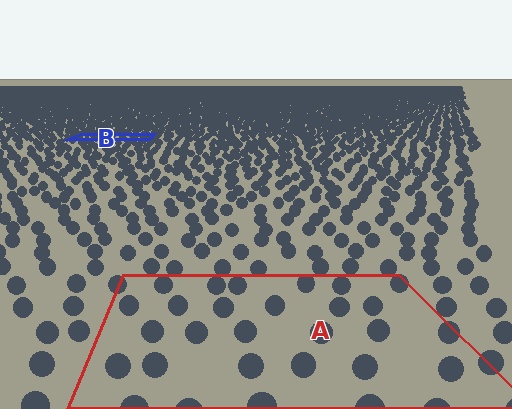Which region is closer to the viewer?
Region A is closer. The texture elements there are larger and more spread out.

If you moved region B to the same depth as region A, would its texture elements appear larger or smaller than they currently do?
They would appear larger. At a closer depth, the same texture elements are projected at a bigger on-screen size.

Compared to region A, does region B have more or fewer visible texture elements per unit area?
Region B has more texture elements per unit area — they are packed more densely because it is farther away.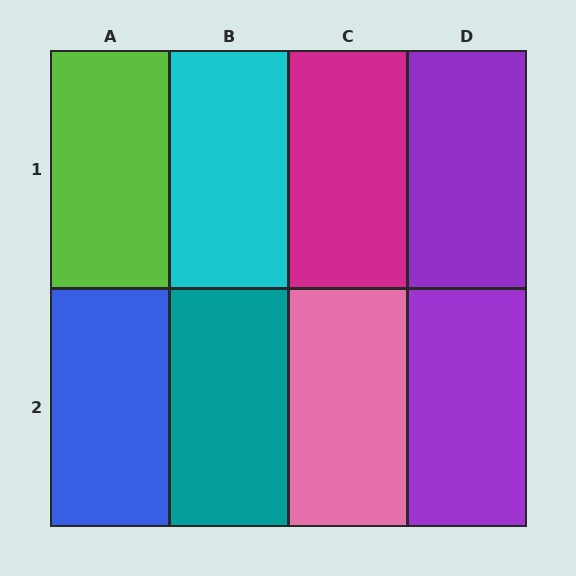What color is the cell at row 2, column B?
Teal.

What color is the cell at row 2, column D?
Purple.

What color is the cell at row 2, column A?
Blue.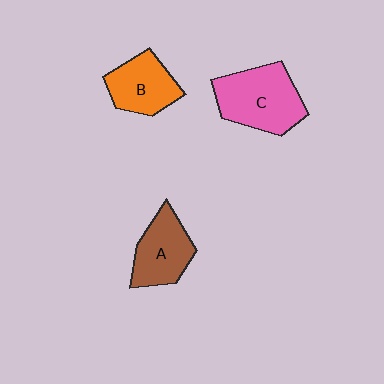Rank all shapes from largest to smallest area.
From largest to smallest: C (pink), A (brown), B (orange).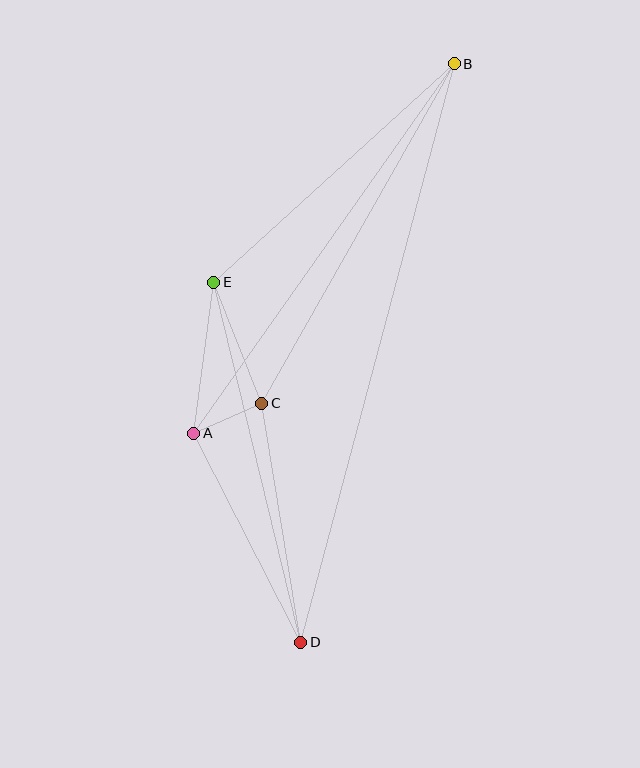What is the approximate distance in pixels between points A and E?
The distance between A and E is approximately 152 pixels.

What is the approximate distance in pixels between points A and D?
The distance between A and D is approximately 235 pixels.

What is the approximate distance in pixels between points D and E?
The distance between D and E is approximately 370 pixels.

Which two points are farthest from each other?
Points B and D are farthest from each other.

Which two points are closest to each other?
Points A and C are closest to each other.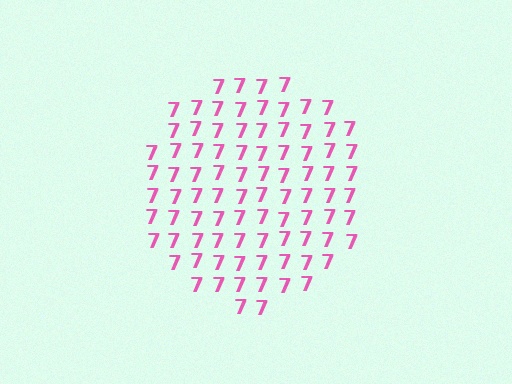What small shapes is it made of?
It is made of small digit 7's.